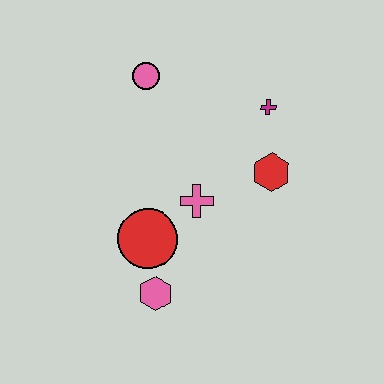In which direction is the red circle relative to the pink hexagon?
The red circle is above the pink hexagon.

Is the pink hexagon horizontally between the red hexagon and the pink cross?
No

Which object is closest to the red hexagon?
The magenta cross is closest to the red hexagon.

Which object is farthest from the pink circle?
The pink hexagon is farthest from the pink circle.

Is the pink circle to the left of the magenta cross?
Yes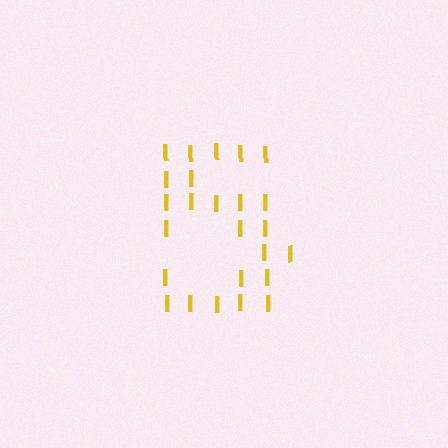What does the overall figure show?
The overall figure shows the digit 5.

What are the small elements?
The small elements are letter I's.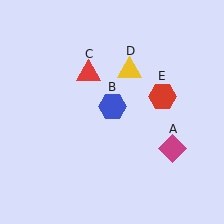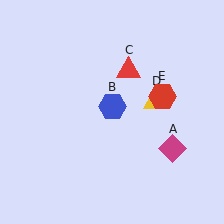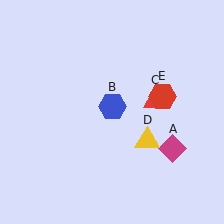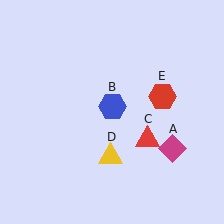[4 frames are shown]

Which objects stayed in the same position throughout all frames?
Magenta diamond (object A) and blue hexagon (object B) and red hexagon (object E) remained stationary.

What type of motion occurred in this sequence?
The red triangle (object C), yellow triangle (object D) rotated clockwise around the center of the scene.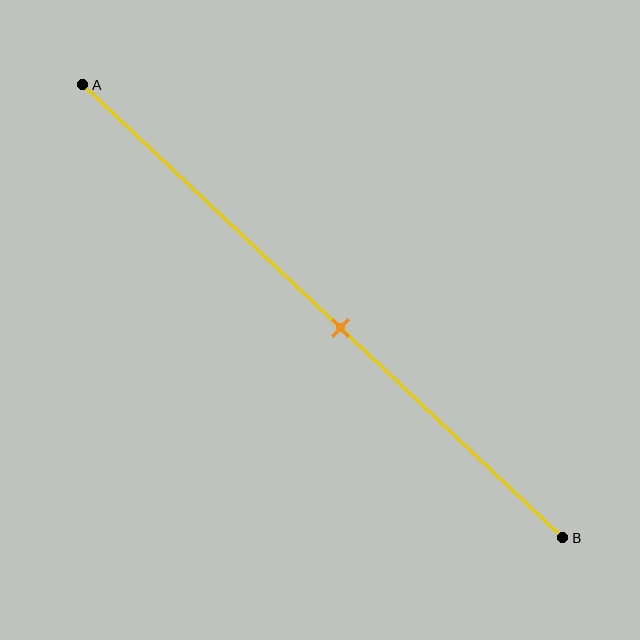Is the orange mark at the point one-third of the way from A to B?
No, the mark is at about 55% from A, not at the 33% one-third point.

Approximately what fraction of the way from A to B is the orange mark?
The orange mark is approximately 55% of the way from A to B.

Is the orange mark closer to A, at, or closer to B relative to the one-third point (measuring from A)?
The orange mark is closer to point B than the one-third point of segment AB.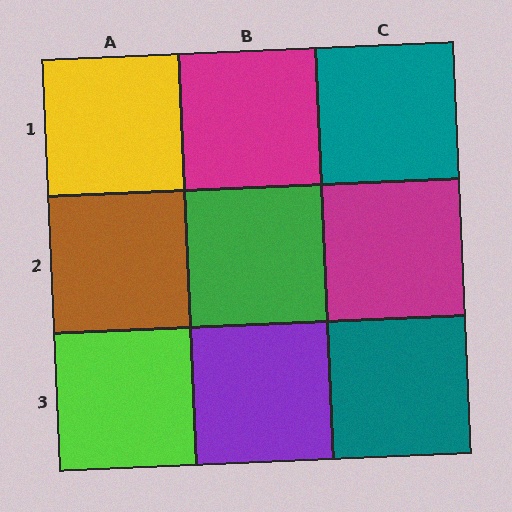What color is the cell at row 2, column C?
Magenta.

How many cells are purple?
1 cell is purple.